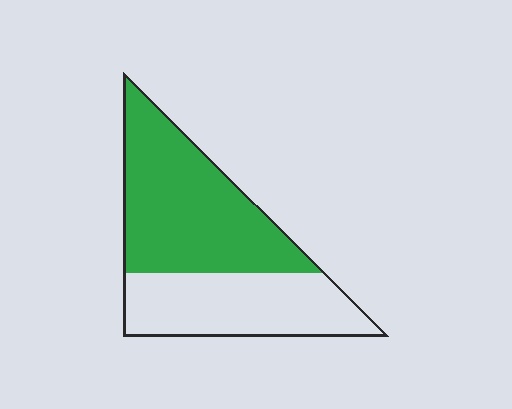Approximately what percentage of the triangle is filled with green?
Approximately 60%.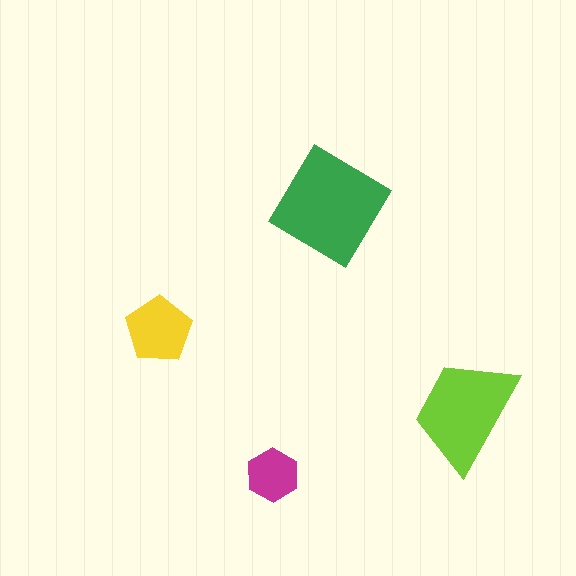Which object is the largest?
The green diamond.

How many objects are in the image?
There are 4 objects in the image.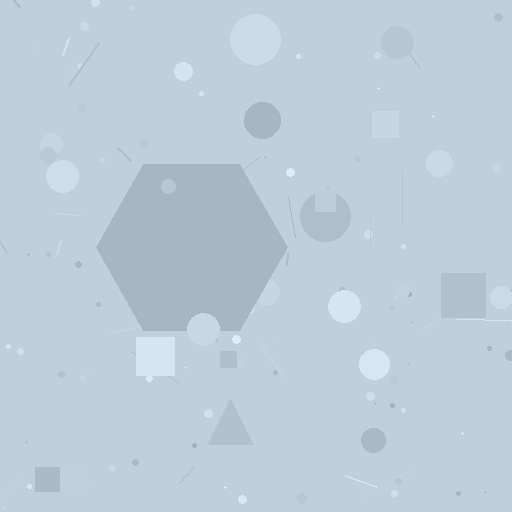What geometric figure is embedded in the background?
A hexagon is embedded in the background.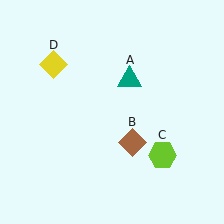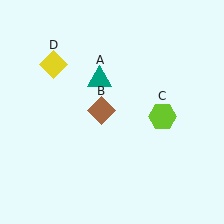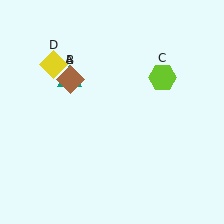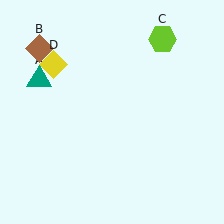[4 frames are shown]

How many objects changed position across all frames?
3 objects changed position: teal triangle (object A), brown diamond (object B), lime hexagon (object C).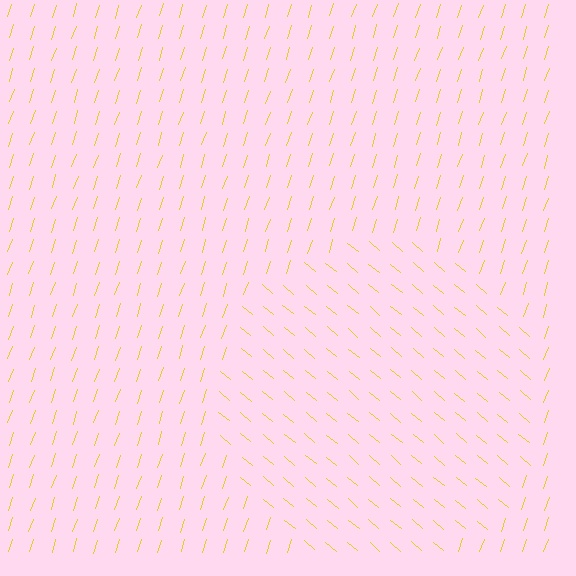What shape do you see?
I see a circle.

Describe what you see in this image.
The image is filled with small yellow line segments. A circle region in the image has lines oriented differently from the surrounding lines, creating a visible texture boundary.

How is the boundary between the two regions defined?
The boundary is defined purely by a change in line orientation (approximately 68 degrees difference). All lines are the same color and thickness.